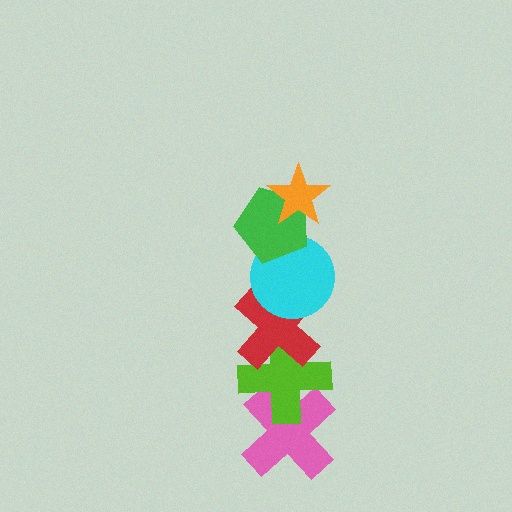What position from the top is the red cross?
The red cross is 4th from the top.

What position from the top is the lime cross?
The lime cross is 5th from the top.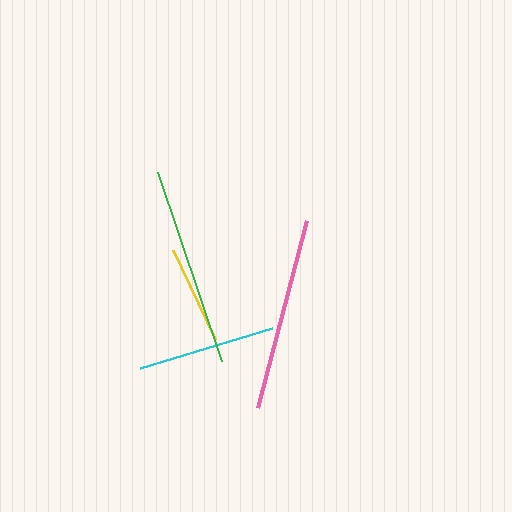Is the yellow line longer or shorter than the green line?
The green line is longer than the yellow line.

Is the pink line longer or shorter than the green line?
The green line is longer than the pink line.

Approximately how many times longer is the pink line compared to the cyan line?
The pink line is approximately 1.4 times the length of the cyan line.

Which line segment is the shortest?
The yellow line is the shortest at approximately 98 pixels.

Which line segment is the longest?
The green line is the longest at approximately 200 pixels.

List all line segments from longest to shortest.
From longest to shortest: green, pink, cyan, yellow.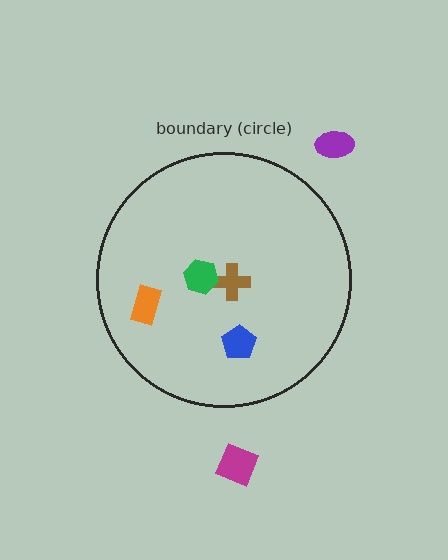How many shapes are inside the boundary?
4 inside, 2 outside.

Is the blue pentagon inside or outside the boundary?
Inside.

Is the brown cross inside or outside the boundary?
Inside.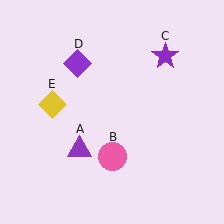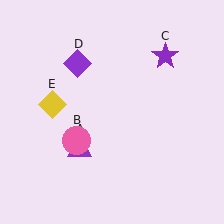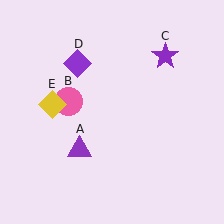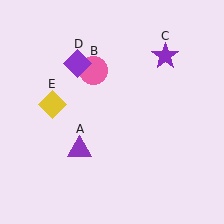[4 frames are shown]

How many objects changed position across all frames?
1 object changed position: pink circle (object B).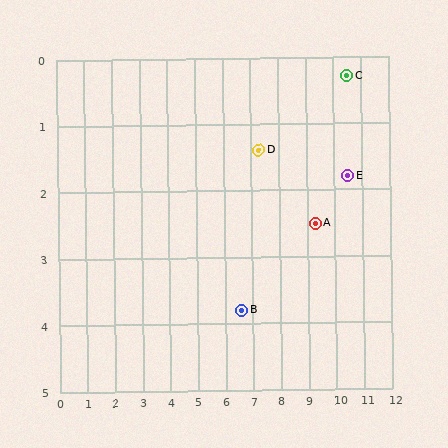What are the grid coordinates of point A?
Point A is at approximately (9.3, 2.5).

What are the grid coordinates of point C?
Point C is at approximately (10.5, 0.3).